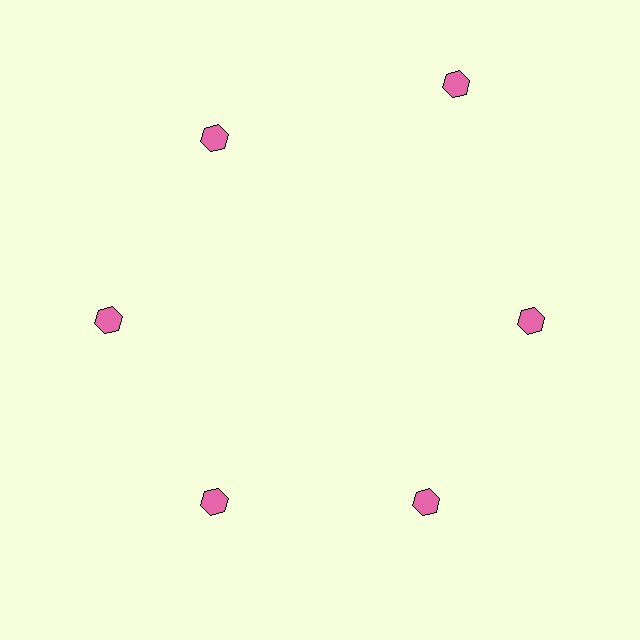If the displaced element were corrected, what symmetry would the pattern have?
It would have 6-fold rotational symmetry — the pattern would map onto itself every 60 degrees.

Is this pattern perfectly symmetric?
No. The 6 pink hexagons are arranged in a ring, but one element near the 1 o'clock position is pushed outward from the center, breaking the 6-fold rotational symmetry.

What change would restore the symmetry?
The symmetry would be restored by moving it inward, back onto the ring so that all 6 hexagons sit at equal angles and equal distance from the center.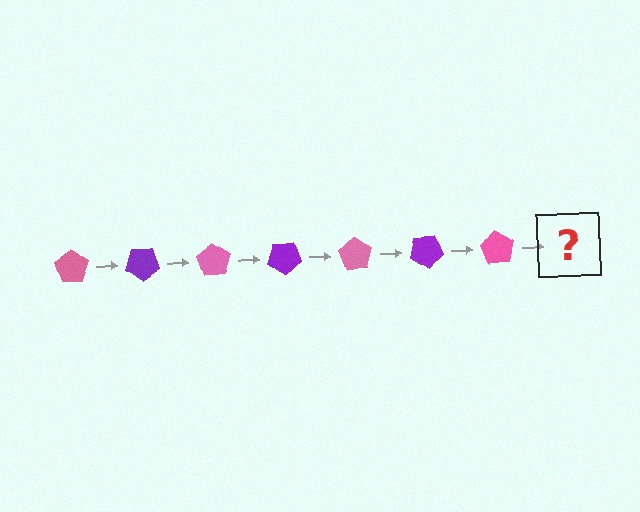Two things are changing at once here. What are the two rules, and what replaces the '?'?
The two rules are that it rotates 35 degrees each step and the color cycles through pink and purple. The '?' should be a purple pentagon, rotated 245 degrees from the start.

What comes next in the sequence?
The next element should be a purple pentagon, rotated 245 degrees from the start.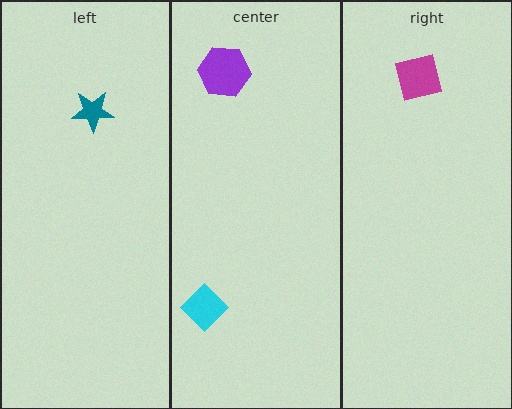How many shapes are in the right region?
1.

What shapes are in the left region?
The teal star.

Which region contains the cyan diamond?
The center region.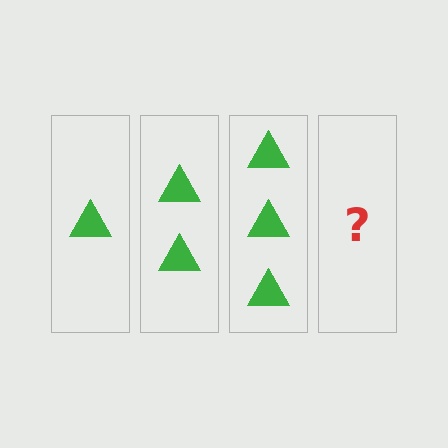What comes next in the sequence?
The next element should be 4 triangles.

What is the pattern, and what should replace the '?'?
The pattern is that each step adds one more triangle. The '?' should be 4 triangles.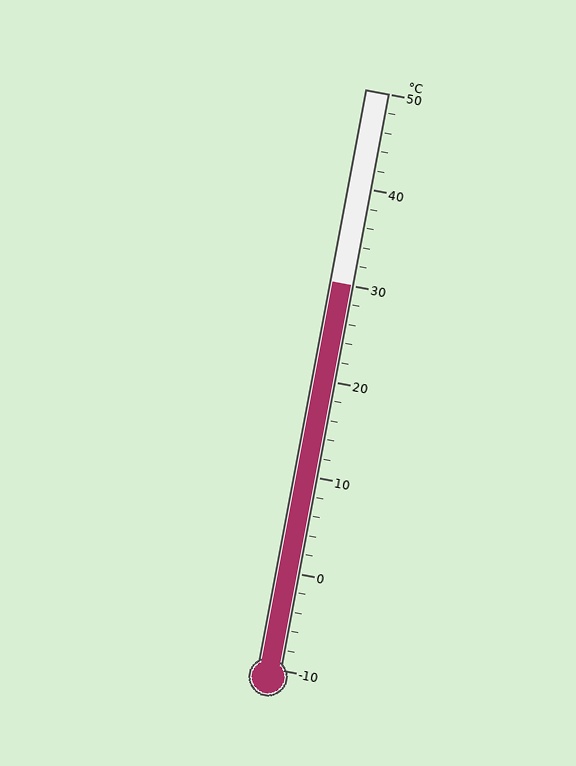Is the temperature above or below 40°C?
The temperature is below 40°C.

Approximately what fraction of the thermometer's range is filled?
The thermometer is filled to approximately 65% of its range.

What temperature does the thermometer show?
The thermometer shows approximately 30°C.